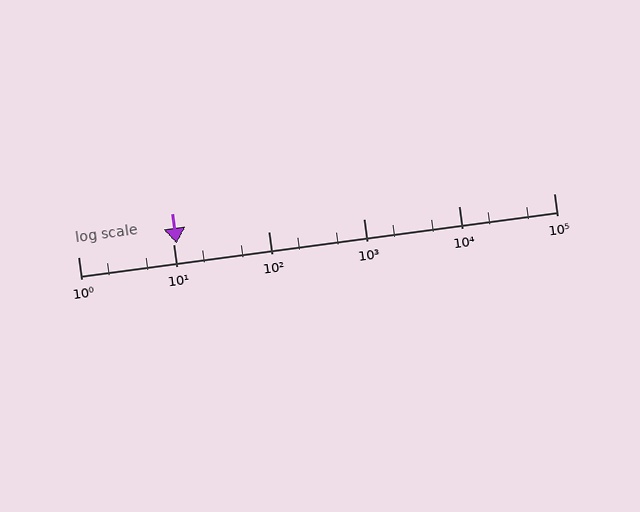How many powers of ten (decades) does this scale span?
The scale spans 5 decades, from 1 to 100000.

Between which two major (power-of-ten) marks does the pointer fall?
The pointer is between 10 and 100.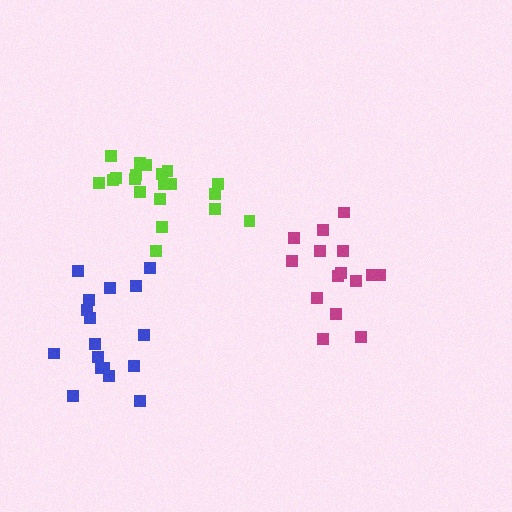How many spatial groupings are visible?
There are 3 spatial groupings.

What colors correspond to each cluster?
The clusters are colored: lime, blue, magenta.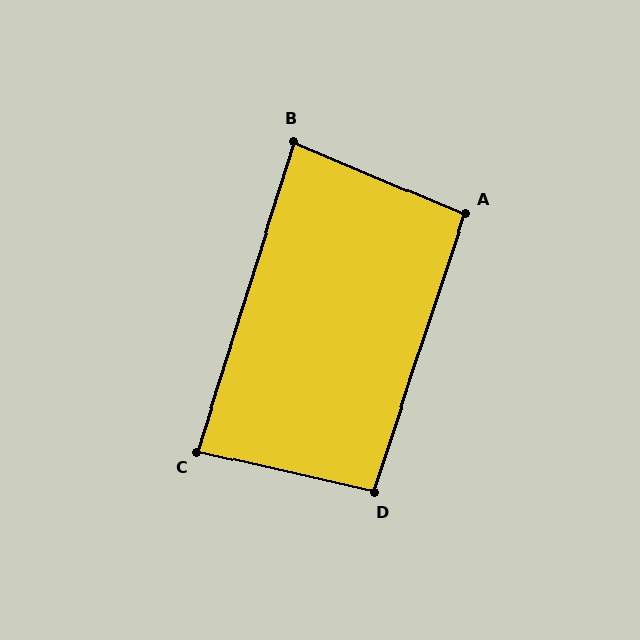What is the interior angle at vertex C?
Approximately 85 degrees (approximately right).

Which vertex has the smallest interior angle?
B, at approximately 85 degrees.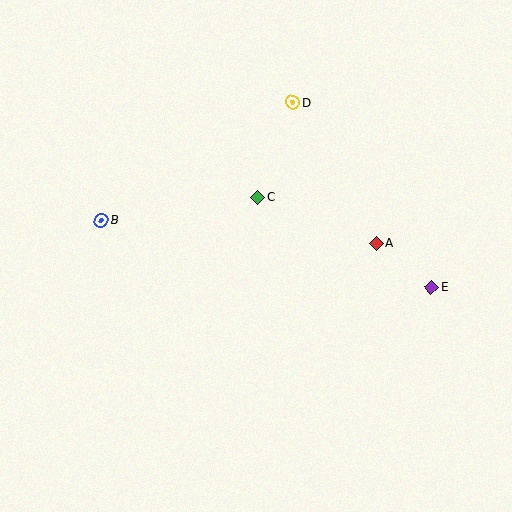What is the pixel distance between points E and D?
The distance between E and D is 230 pixels.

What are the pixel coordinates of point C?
Point C is at (257, 197).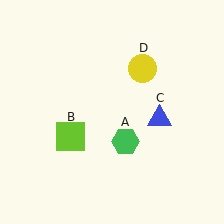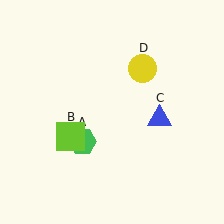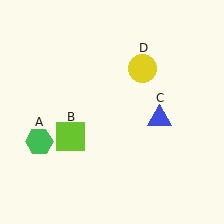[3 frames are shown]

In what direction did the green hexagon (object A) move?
The green hexagon (object A) moved left.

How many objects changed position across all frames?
1 object changed position: green hexagon (object A).